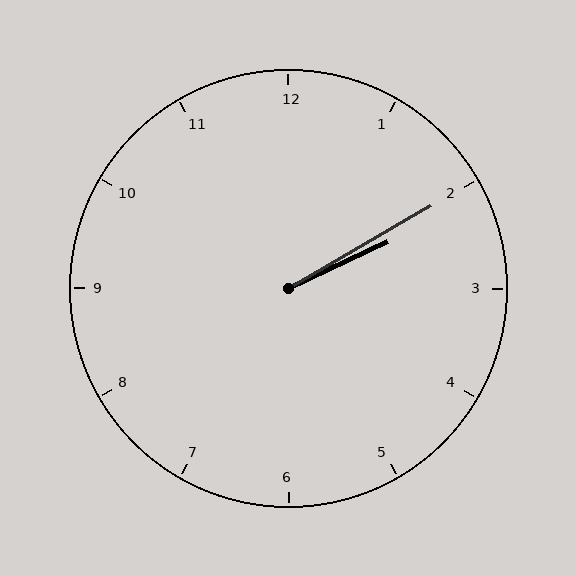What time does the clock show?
2:10.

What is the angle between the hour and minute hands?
Approximately 5 degrees.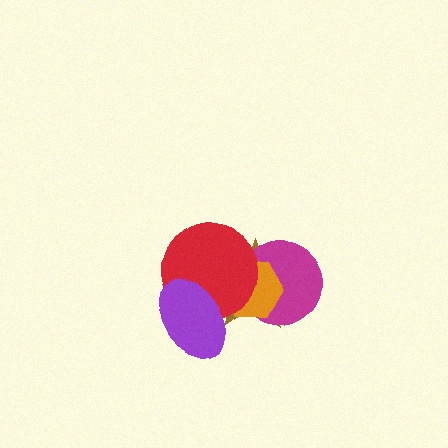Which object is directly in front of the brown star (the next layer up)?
The magenta circle is directly in front of the brown star.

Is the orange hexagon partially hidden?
Yes, it is partially covered by another shape.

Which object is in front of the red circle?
The purple ellipse is in front of the red circle.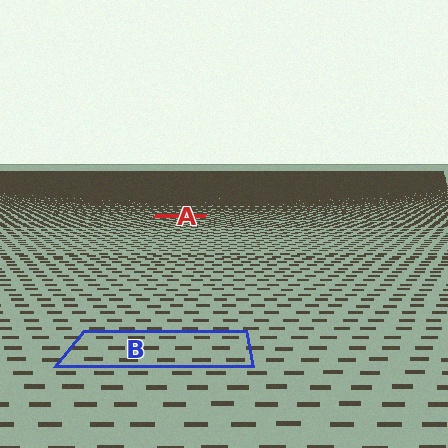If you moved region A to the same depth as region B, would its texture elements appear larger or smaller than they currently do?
They would appear larger. At a closer depth, the same texture elements are projected at a bigger on-screen size.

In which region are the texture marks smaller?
The texture marks are smaller in region A, because it is farther away.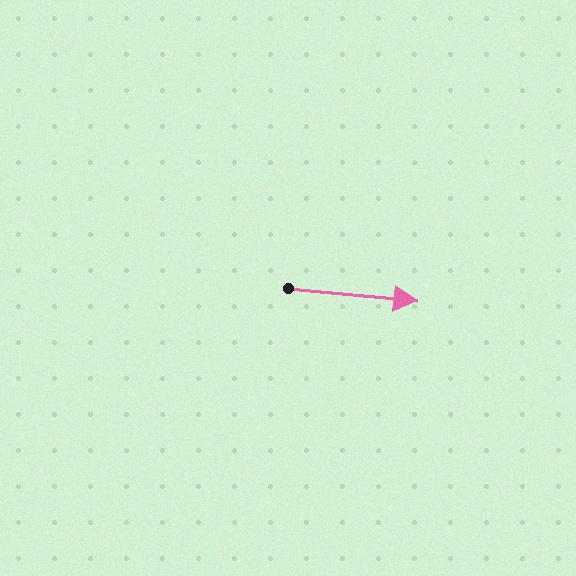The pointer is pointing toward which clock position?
Roughly 3 o'clock.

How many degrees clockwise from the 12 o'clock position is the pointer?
Approximately 96 degrees.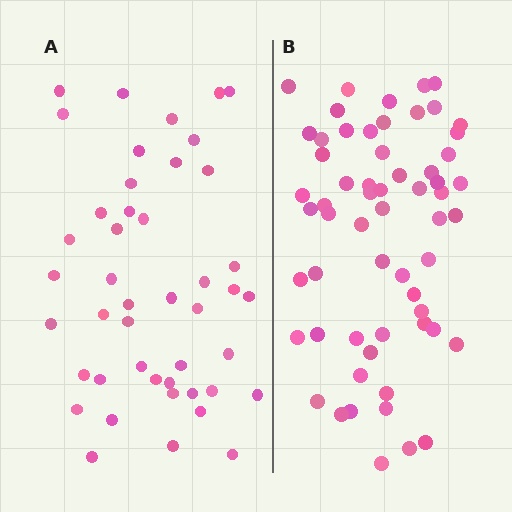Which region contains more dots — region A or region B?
Region B (the right region) has more dots.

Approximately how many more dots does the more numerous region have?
Region B has approximately 15 more dots than region A.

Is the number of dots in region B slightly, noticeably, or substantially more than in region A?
Region B has noticeably more, but not dramatically so. The ratio is roughly 1.3 to 1.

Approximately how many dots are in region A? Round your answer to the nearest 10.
About 40 dots. (The exact count is 45, which rounds to 40.)